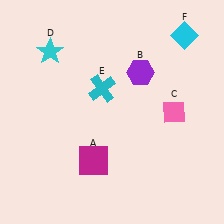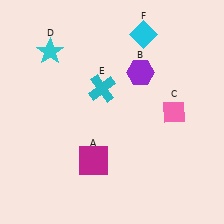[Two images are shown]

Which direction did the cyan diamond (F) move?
The cyan diamond (F) moved left.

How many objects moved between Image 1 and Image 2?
1 object moved between the two images.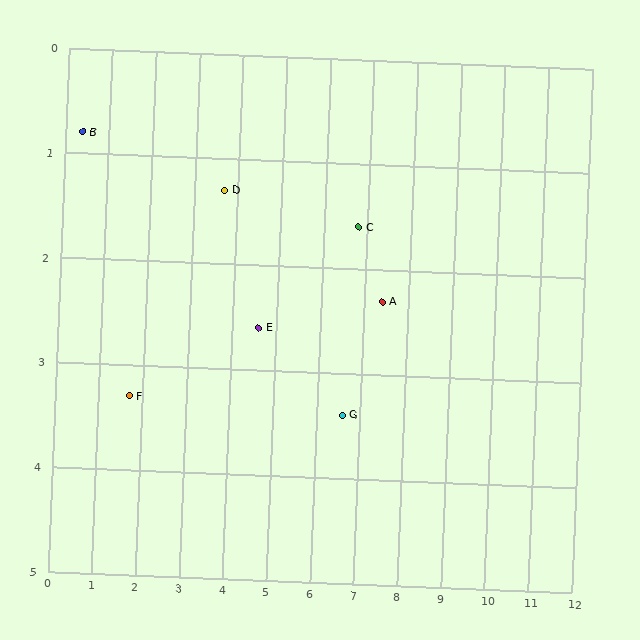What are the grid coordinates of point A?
Point A is at approximately (7.4, 2.3).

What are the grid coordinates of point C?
Point C is at approximately (6.8, 1.6).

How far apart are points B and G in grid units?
Points B and G are about 6.7 grid units apart.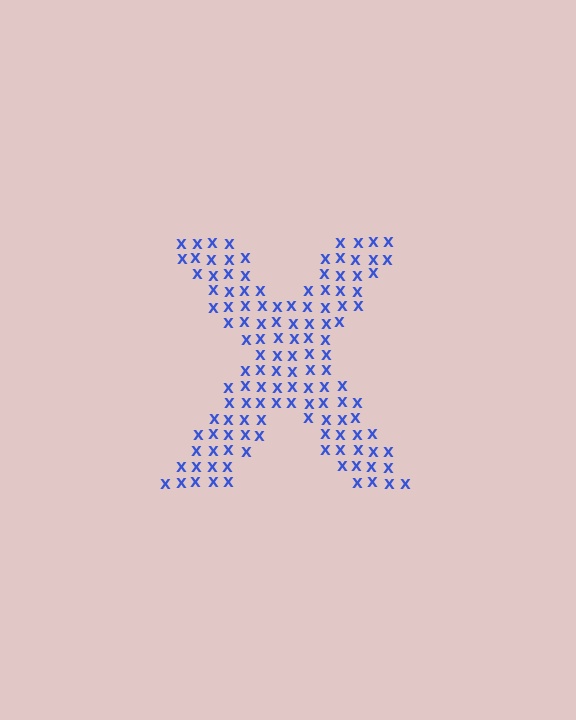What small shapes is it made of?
It is made of small letter X's.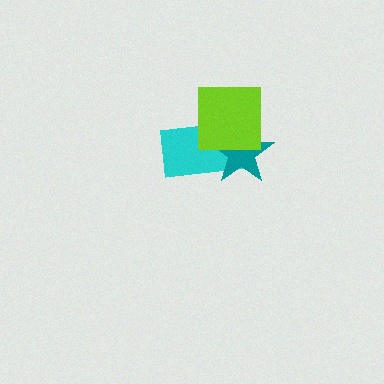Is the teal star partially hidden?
Yes, it is partially covered by another shape.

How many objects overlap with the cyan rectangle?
2 objects overlap with the cyan rectangle.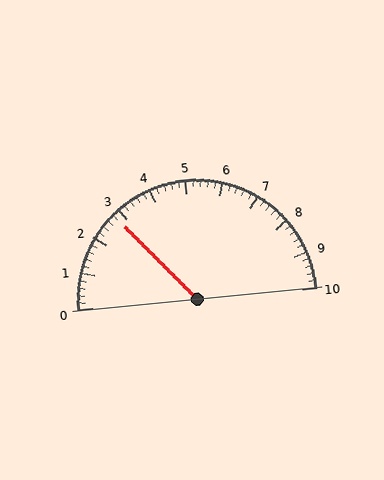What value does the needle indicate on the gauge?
The needle indicates approximately 2.8.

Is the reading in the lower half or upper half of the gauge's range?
The reading is in the lower half of the range (0 to 10).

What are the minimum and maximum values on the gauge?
The gauge ranges from 0 to 10.